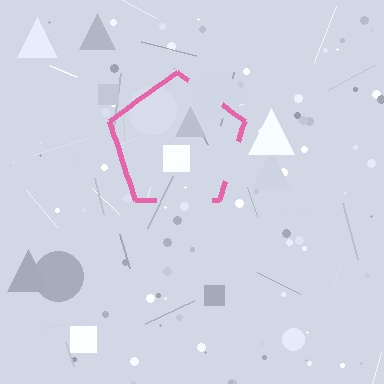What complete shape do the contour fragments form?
The contour fragments form a pentagon.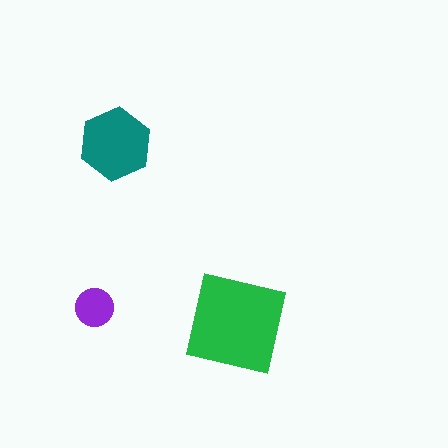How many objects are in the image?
There are 3 objects in the image.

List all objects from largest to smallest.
The green square, the teal hexagon, the purple circle.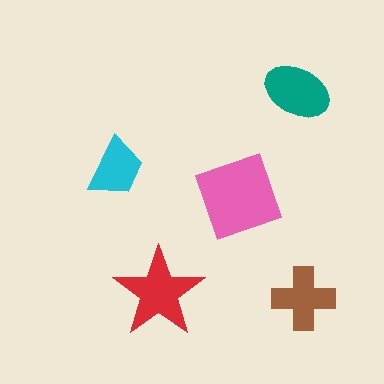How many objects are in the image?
There are 5 objects in the image.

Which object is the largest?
The pink diamond.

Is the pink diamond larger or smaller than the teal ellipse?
Larger.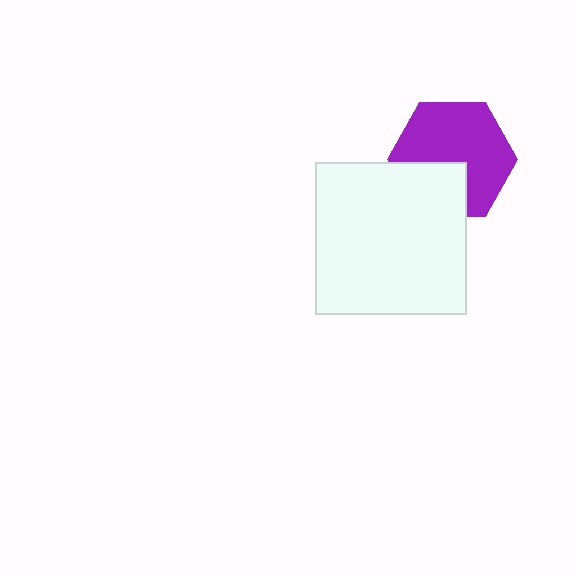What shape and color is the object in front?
The object in front is a white square.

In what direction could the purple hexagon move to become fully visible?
The purple hexagon could move up. That would shift it out from behind the white square entirely.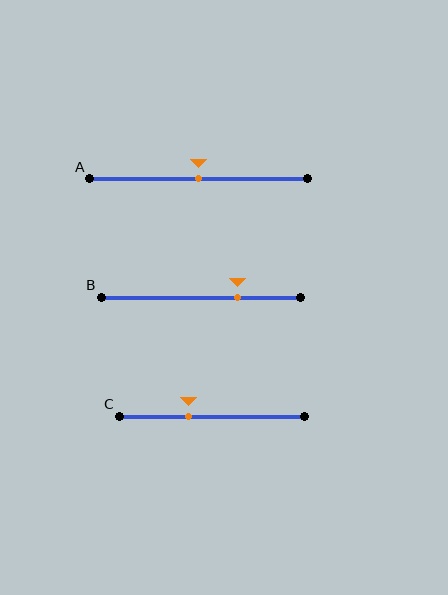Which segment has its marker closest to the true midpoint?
Segment A has its marker closest to the true midpoint.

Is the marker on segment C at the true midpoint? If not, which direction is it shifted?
No, the marker on segment C is shifted to the left by about 12% of the segment length.